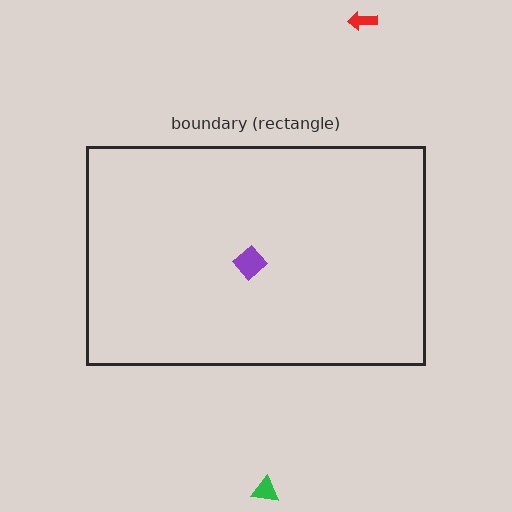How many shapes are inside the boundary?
1 inside, 2 outside.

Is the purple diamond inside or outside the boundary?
Inside.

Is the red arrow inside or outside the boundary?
Outside.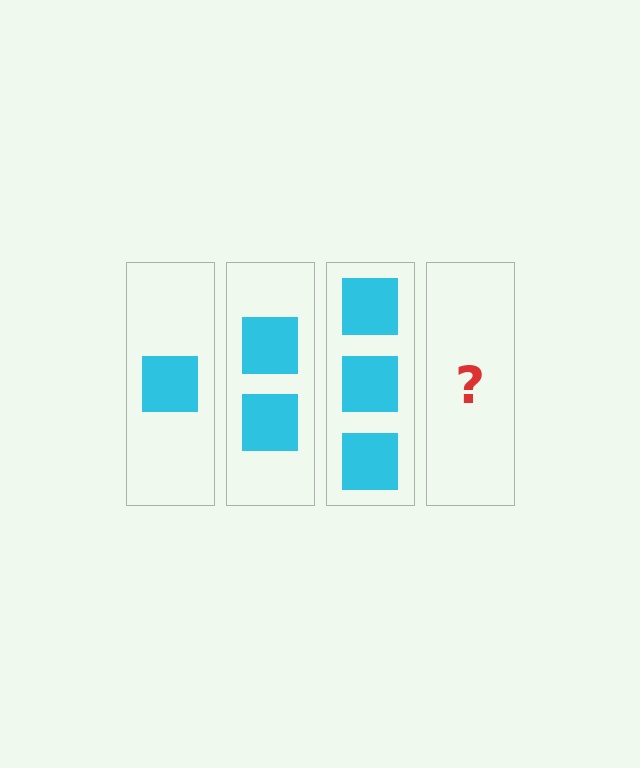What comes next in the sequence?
The next element should be 4 squares.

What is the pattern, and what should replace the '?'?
The pattern is that each step adds one more square. The '?' should be 4 squares.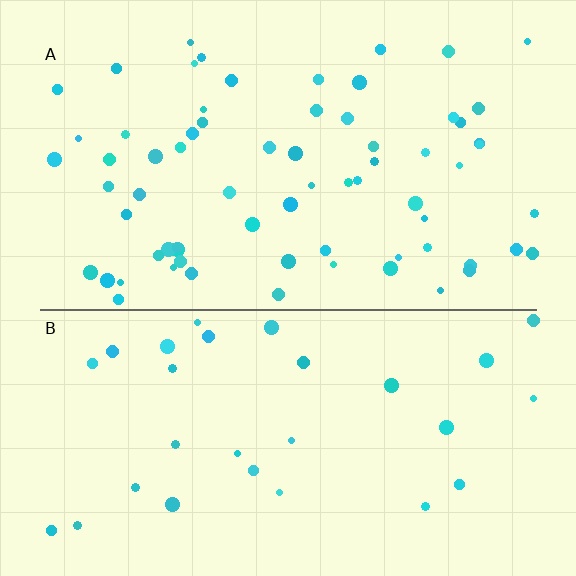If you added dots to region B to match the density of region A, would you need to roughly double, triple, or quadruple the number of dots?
Approximately double.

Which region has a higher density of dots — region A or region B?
A (the top).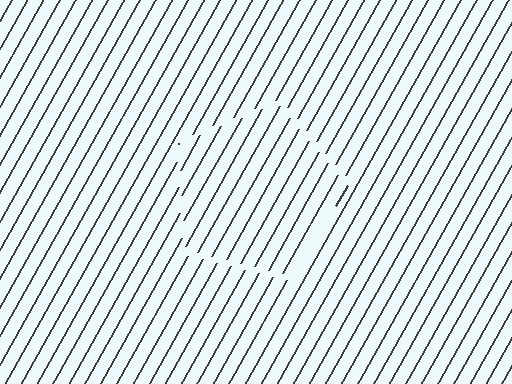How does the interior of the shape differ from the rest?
The interior of the shape contains the same grating, shifted by half a period — the contour is defined by the phase discontinuity where line-ends from the inner and outer gratings abut.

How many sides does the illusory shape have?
5 sides — the line-ends trace a pentagon.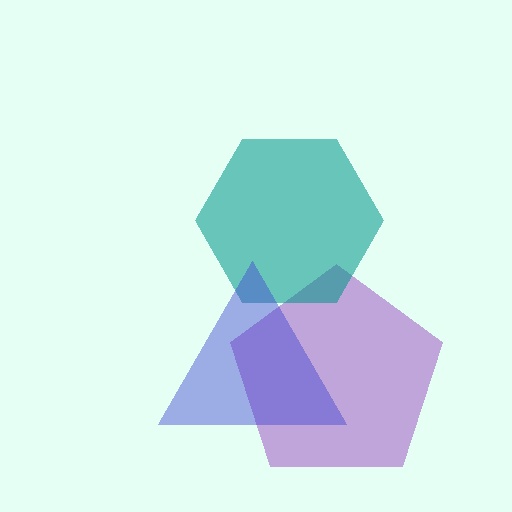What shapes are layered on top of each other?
The layered shapes are: a purple pentagon, a teal hexagon, a blue triangle.